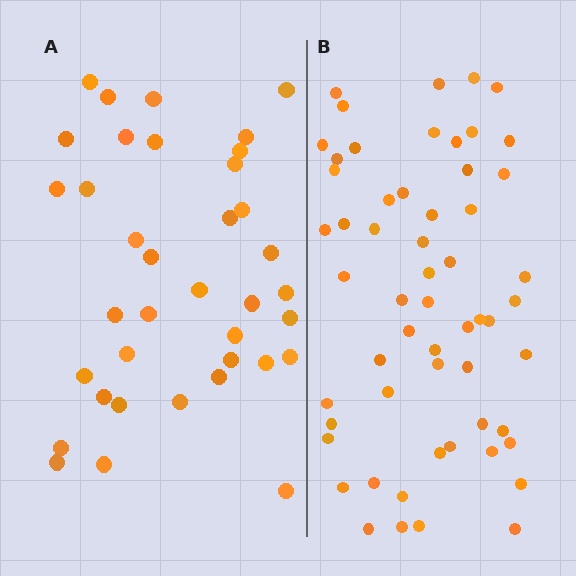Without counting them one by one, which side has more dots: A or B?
Region B (the right region) has more dots.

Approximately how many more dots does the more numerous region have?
Region B has approximately 20 more dots than region A.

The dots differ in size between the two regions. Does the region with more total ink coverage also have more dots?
No. Region A has more total ink coverage because its dots are larger, but region B actually contains more individual dots. Total area can be misleading — the number of items is what matters here.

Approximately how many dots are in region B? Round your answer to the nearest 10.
About 60 dots. (The exact count is 57, which rounds to 60.)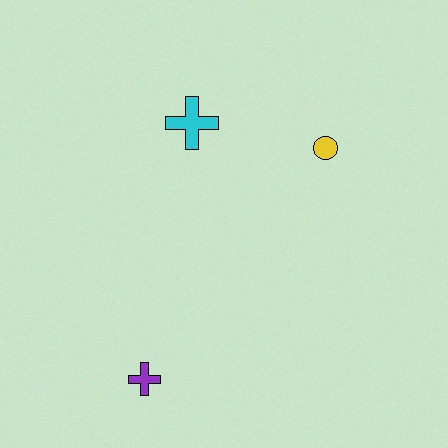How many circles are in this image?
There is 1 circle.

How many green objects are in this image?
There are no green objects.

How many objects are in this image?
There are 3 objects.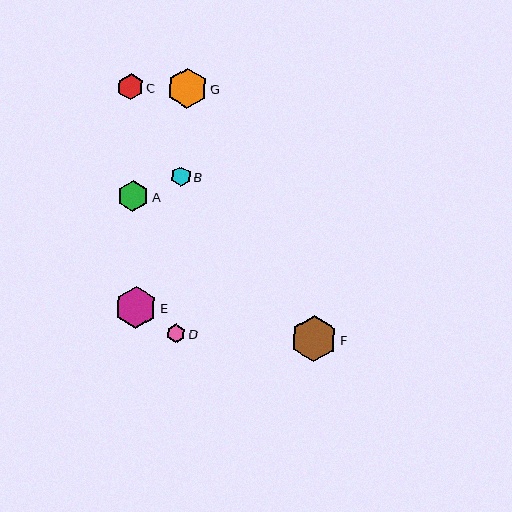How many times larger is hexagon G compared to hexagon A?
Hexagon G is approximately 1.3 times the size of hexagon A.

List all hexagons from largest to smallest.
From largest to smallest: F, E, G, A, C, B, D.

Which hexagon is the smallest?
Hexagon D is the smallest with a size of approximately 18 pixels.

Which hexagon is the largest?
Hexagon F is the largest with a size of approximately 46 pixels.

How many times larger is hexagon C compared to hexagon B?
Hexagon C is approximately 1.3 times the size of hexagon B.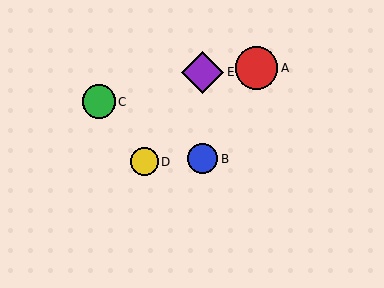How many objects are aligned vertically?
2 objects (B, E) are aligned vertically.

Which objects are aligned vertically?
Objects B, E are aligned vertically.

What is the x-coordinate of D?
Object D is at x≈144.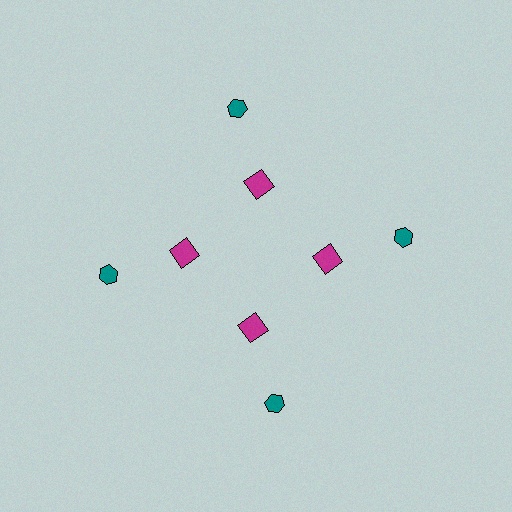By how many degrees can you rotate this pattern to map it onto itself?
The pattern maps onto itself every 90 degrees of rotation.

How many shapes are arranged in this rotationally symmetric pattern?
There are 8 shapes, arranged in 4 groups of 2.